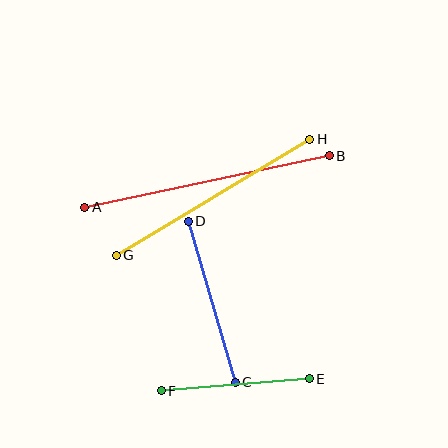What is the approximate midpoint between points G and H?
The midpoint is at approximately (213, 197) pixels.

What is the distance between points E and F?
The distance is approximately 148 pixels.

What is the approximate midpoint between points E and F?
The midpoint is at approximately (235, 385) pixels.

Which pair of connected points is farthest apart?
Points A and B are farthest apart.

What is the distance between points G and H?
The distance is approximately 226 pixels.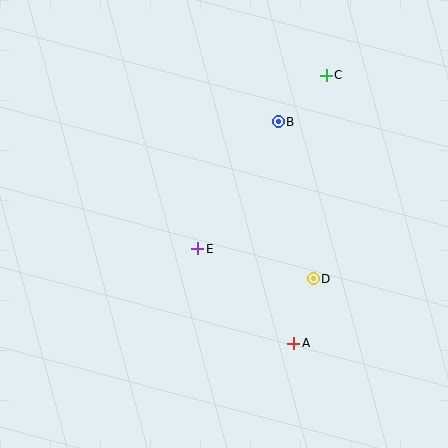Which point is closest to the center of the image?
Point E at (198, 249) is closest to the center.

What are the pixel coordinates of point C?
Point C is at (326, 75).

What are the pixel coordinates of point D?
Point D is at (313, 279).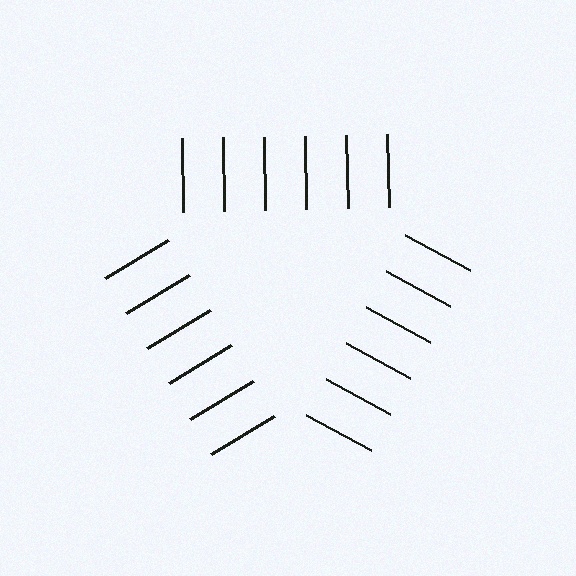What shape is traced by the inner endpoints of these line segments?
An illusory triangle — the line segments terminate on its edges but no continuous stroke is drawn.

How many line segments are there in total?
18 — 6 along each of the 3 edges.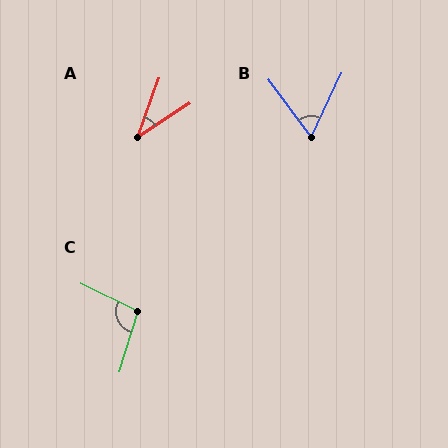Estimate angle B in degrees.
Approximately 62 degrees.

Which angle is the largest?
C, at approximately 99 degrees.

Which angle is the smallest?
A, at approximately 36 degrees.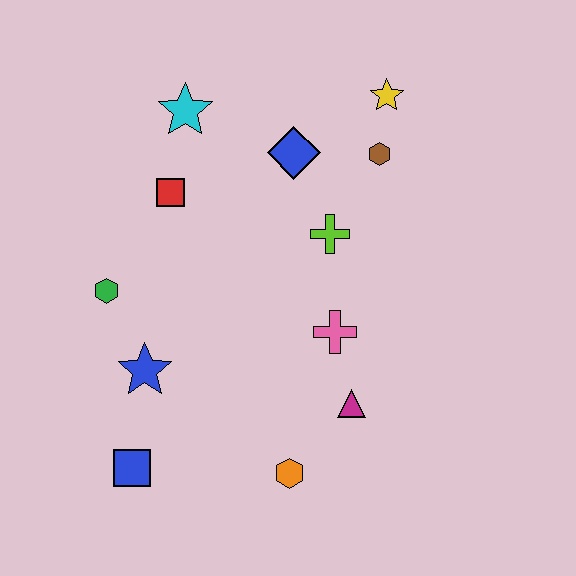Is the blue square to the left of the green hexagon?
No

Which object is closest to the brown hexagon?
The yellow star is closest to the brown hexagon.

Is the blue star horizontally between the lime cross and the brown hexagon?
No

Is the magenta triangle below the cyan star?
Yes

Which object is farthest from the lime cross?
The blue square is farthest from the lime cross.